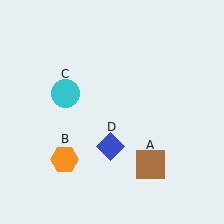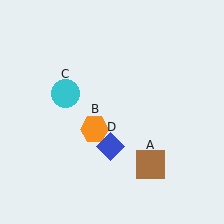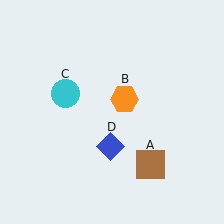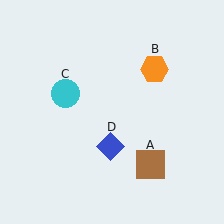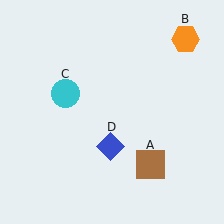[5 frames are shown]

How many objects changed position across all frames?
1 object changed position: orange hexagon (object B).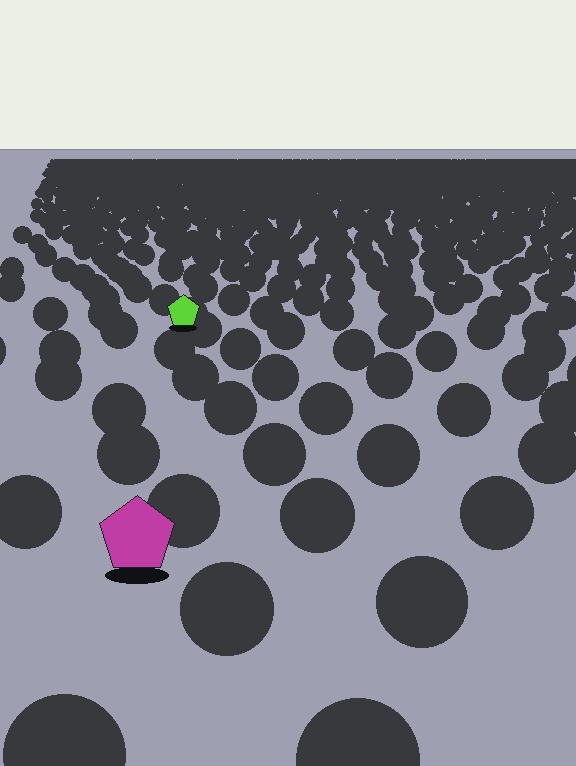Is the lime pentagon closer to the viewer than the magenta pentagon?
No. The magenta pentagon is closer — you can tell from the texture gradient: the ground texture is coarser near it.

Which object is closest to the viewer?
The magenta pentagon is closest. The texture marks near it are larger and more spread out.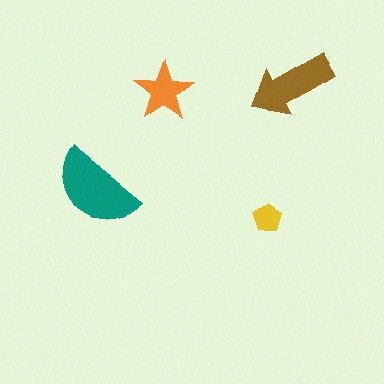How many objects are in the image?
There are 4 objects in the image.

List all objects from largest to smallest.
The teal semicircle, the brown arrow, the orange star, the yellow pentagon.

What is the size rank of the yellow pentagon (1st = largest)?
4th.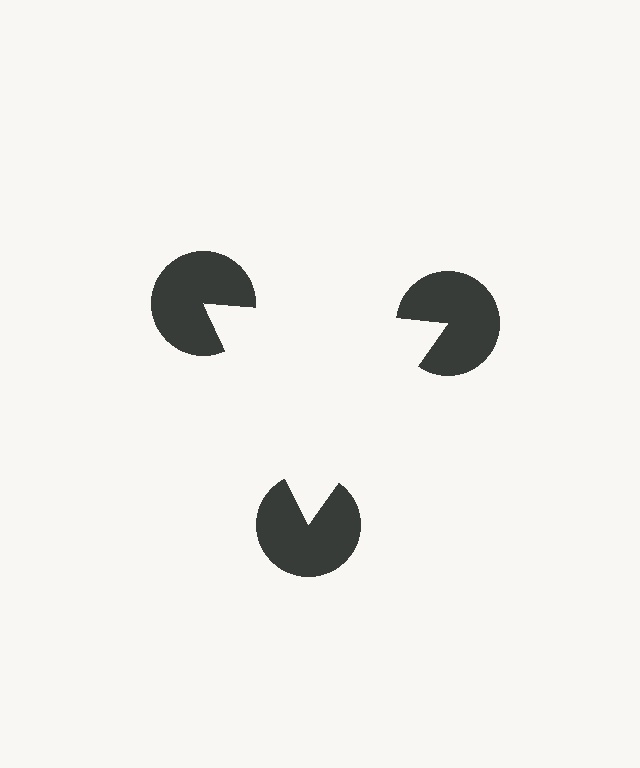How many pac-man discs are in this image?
There are 3 — one at each vertex of the illusory triangle.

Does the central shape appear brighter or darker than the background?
It typically appears slightly brighter than the background, even though no actual brightness change is drawn.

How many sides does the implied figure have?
3 sides.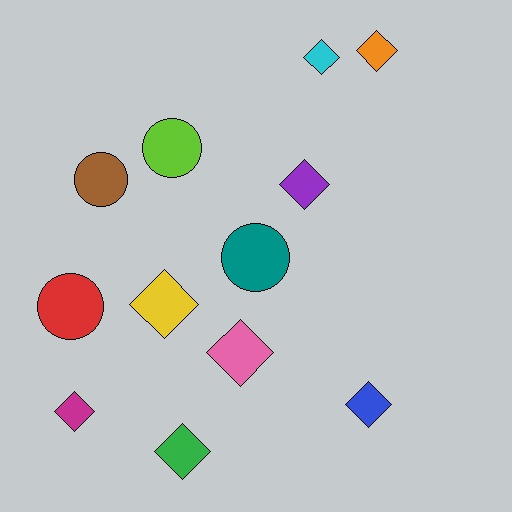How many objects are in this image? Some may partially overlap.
There are 12 objects.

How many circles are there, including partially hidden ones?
There are 4 circles.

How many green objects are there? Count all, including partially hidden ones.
There is 1 green object.